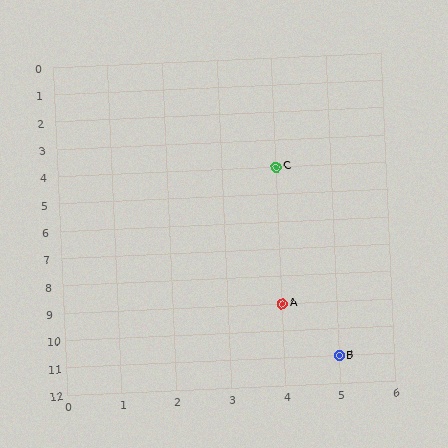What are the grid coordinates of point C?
Point C is at grid coordinates (4, 4).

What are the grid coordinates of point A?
Point A is at grid coordinates (4, 9).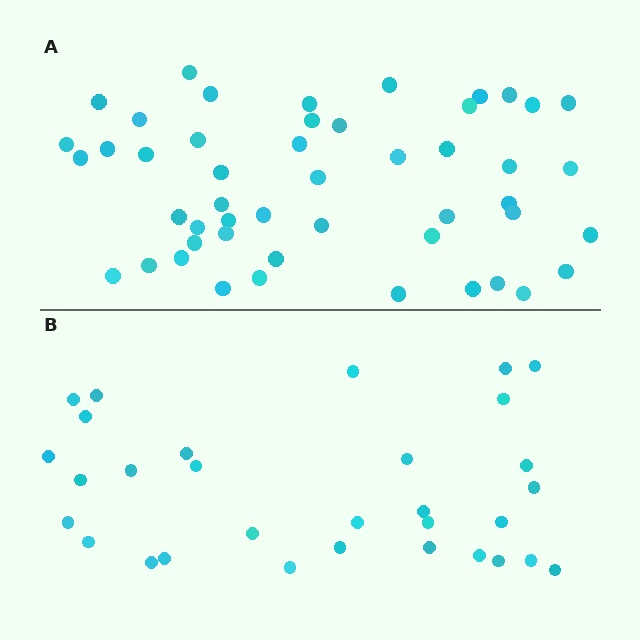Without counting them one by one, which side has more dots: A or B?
Region A (the top region) has more dots.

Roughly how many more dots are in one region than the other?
Region A has approximately 20 more dots than region B.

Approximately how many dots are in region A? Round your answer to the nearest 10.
About 50 dots. (The exact count is 49, which rounds to 50.)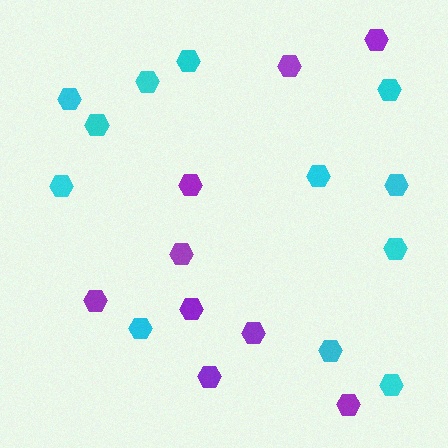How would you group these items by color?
There are 2 groups: one group of cyan hexagons (12) and one group of purple hexagons (9).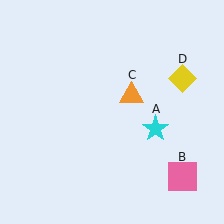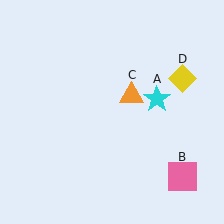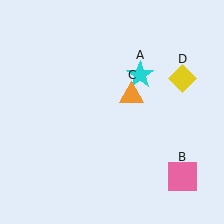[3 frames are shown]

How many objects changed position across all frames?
1 object changed position: cyan star (object A).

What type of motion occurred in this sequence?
The cyan star (object A) rotated counterclockwise around the center of the scene.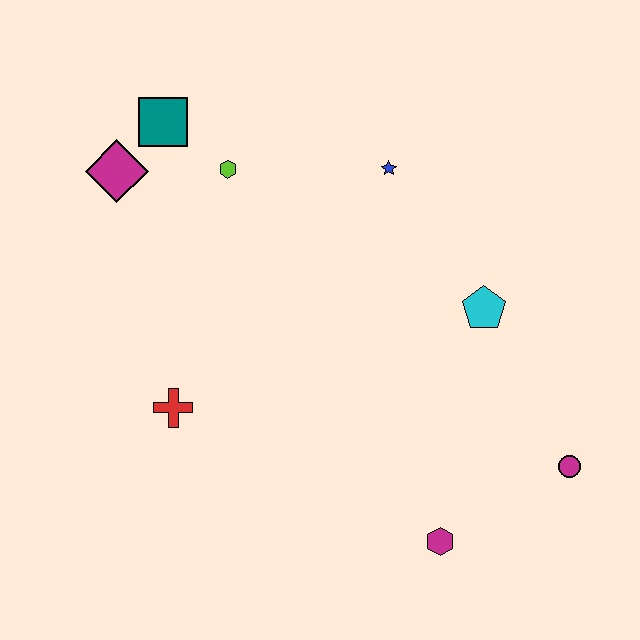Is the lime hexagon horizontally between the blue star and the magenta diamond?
Yes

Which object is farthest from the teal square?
The magenta circle is farthest from the teal square.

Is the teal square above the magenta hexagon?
Yes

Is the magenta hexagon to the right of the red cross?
Yes